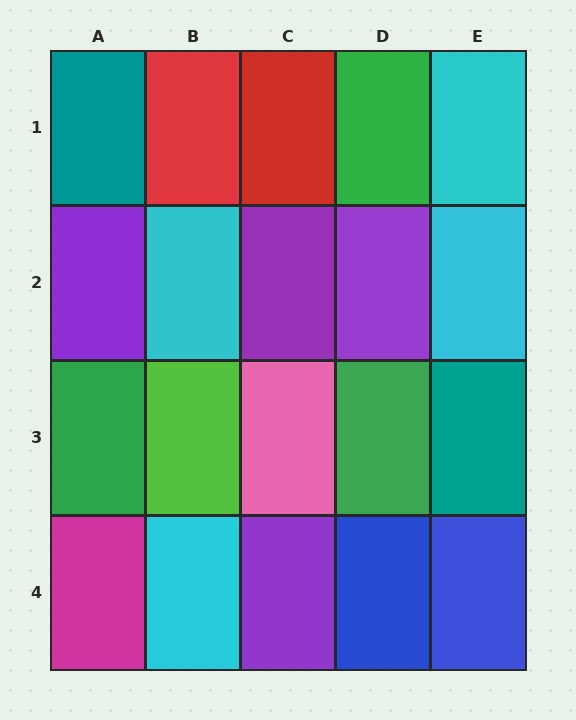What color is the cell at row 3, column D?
Green.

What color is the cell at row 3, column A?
Green.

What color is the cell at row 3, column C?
Pink.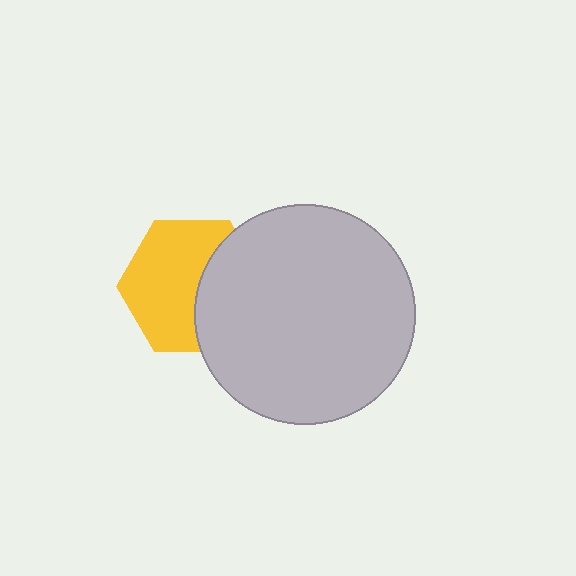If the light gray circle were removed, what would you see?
You would see the complete yellow hexagon.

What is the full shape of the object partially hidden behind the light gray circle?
The partially hidden object is a yellow hexagon.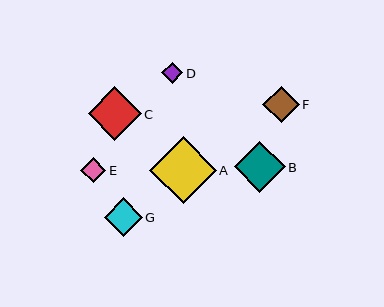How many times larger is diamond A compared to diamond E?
Diamond A is approximately 2.6 times the size of diamond E.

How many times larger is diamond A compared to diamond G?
Diamond A is approximately 1.7 times the size of diamond G.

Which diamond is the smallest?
Diamond D is the smallest with a size of approximately 21 pixels.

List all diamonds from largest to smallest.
From largest to smallest: A, C, B, G, F, E, D.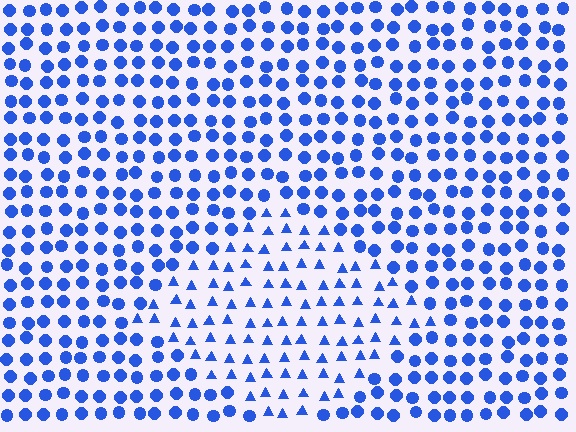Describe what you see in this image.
The image is filled with small blue elements arranged in a uniform grid. A diamond-shaped region contains triangles, while the surrounding area contains circles. The boundary is defined purely by the change in element shape.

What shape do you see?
I see a diamond.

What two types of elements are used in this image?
The image uses triangles inside the diamond region and circles outside it.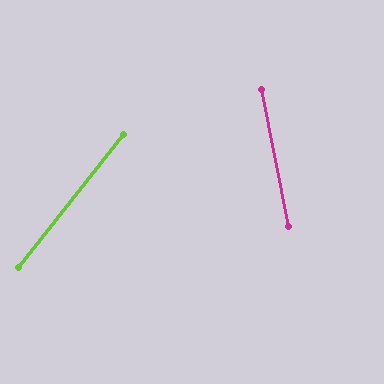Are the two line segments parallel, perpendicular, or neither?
Neither parallel nor perpendicular — they differ by about 49°.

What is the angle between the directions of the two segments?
Approximately 49 degrees.